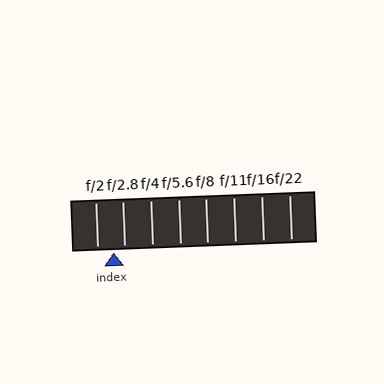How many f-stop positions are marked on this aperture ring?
There are 8 f-stop positions marked.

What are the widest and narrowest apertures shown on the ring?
The widest aperture shown is f/2 and the narrowest is f/22.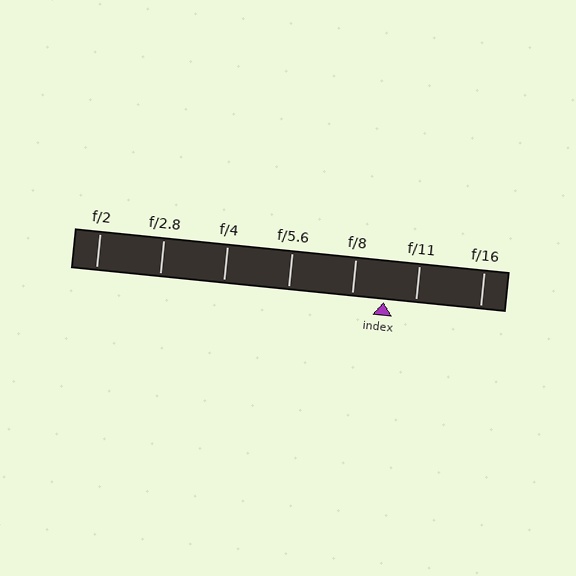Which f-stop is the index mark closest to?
The index mark is closest to f/8.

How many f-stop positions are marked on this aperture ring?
There are 7 f-stop positions marked.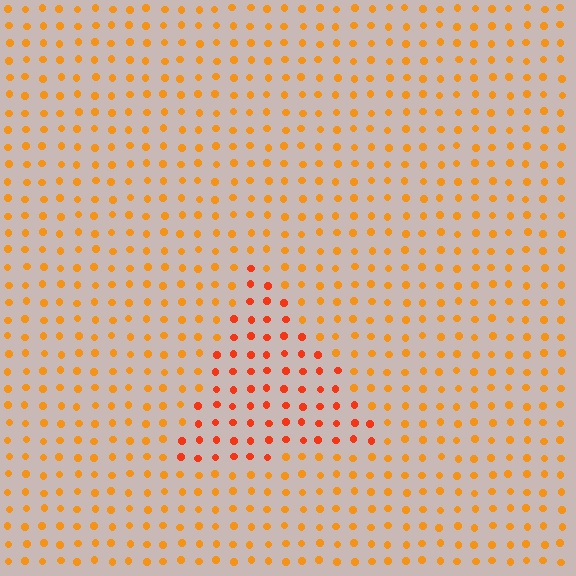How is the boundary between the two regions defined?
The boundary is defined purely by a slight shift in hue (about 25 degrees). Spacing, size, and orientation are identical on both sides.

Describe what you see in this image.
The image is filled with small orange elements in a uniform arrangement. A triangle-shaped region is visible where the elements are tinted to a slightly different hue, forming a subtle color boundary.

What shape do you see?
I see a triangle.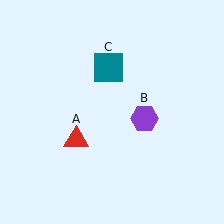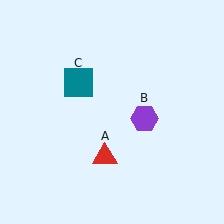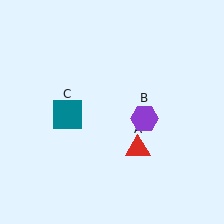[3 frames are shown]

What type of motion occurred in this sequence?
The red triangle (object A), teal square (object C) rotated counterclockwise around the center of the scene.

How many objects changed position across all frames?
2 objects changed position: red triangle (object A), teal square (object C).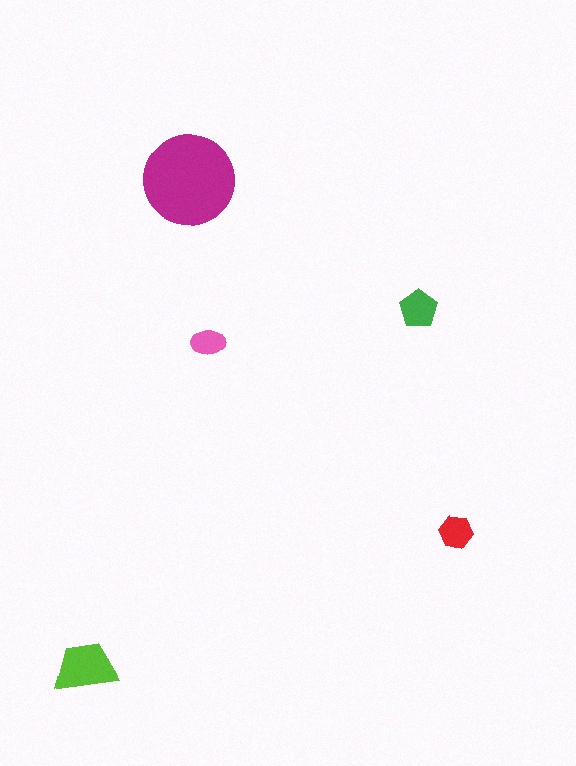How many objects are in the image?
There are 5 objects in the image.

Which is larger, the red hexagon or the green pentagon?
The green pentagon.